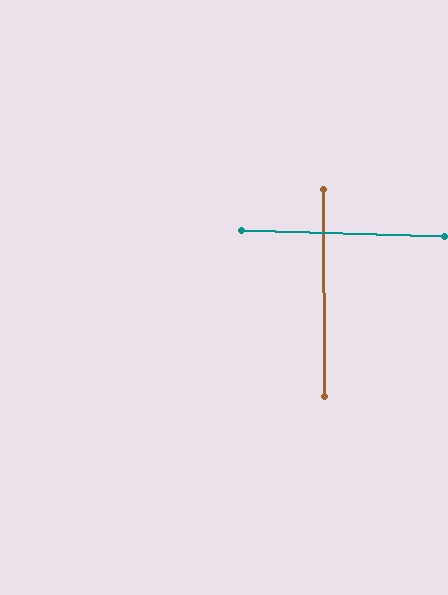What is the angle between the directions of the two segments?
Approximately 88 degrees.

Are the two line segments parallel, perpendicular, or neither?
Perpendicular — they meet at approximately 88°.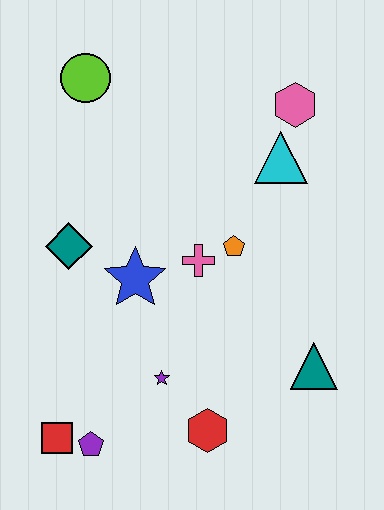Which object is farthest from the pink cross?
The red square is farthest from the pink cross.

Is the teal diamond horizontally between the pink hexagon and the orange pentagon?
No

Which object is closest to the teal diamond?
The blue star is closest to the teal diamond.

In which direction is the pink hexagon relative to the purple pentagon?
The pink hexagon is above the purple pentagon.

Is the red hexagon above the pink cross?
No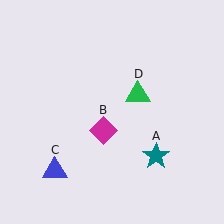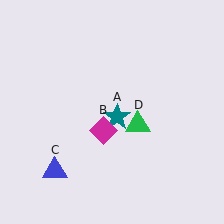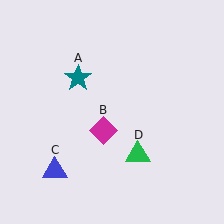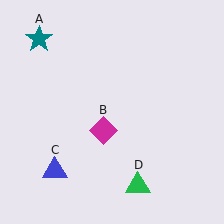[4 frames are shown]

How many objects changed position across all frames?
2 objects changed position: teal star (object A), green triangle (object D).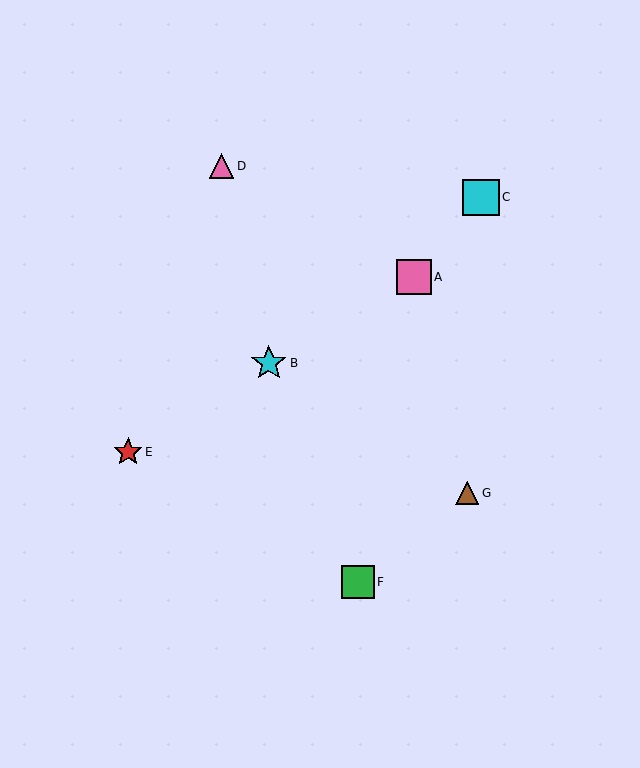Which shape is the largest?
The cyan square (labeled C) is the largest.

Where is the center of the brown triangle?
The center of the brown triangle is at (467, 493).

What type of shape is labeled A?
Shape A is a pink square.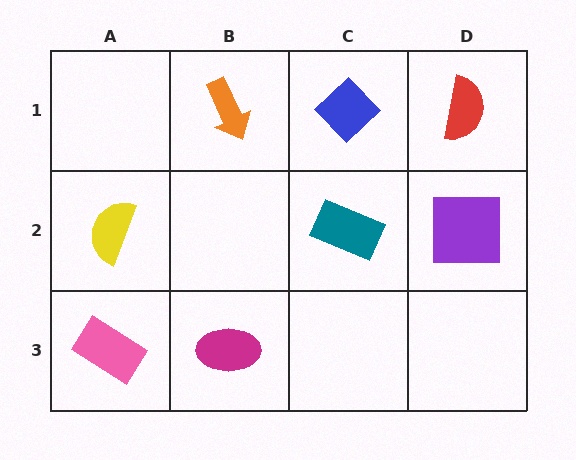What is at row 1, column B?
An orange arrow.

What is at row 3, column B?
A magenta ellipse.